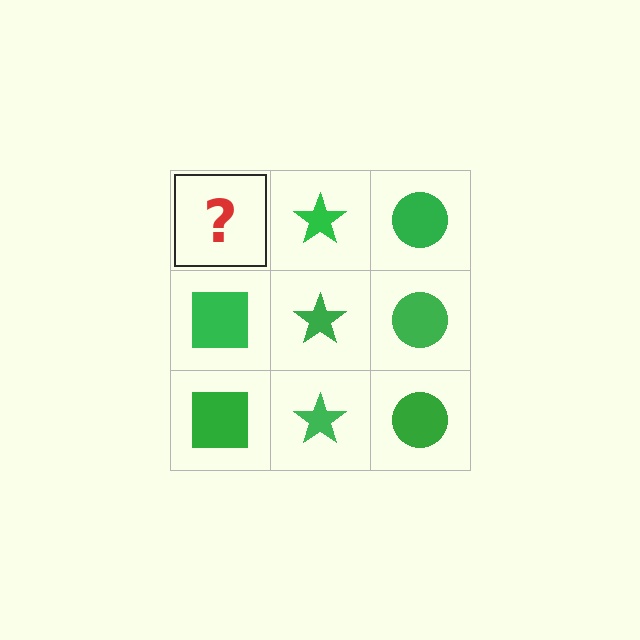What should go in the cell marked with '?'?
The missing cell should contain a green square.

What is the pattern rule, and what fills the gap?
The rule is that each column has a consistent shape. The gap should be filled with a green square.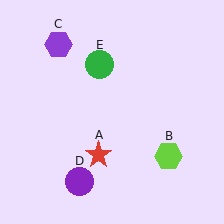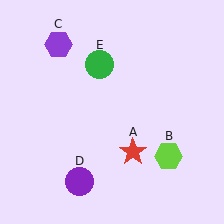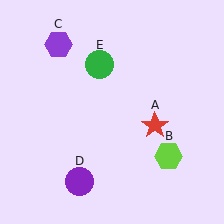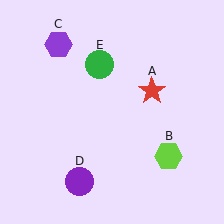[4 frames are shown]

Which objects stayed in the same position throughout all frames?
Lime hexagon (object B) and purple hexagon (object C) and purple circle (object D) and green circle (object E) remained stationary.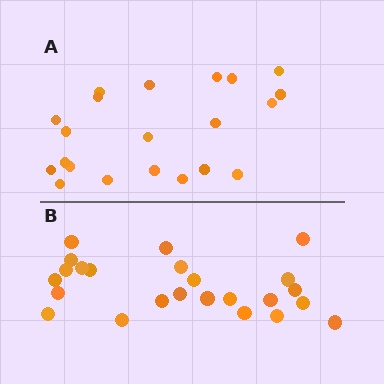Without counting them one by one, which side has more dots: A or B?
Region B (the bottom region) has more dots.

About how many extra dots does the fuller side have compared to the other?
Region B has just a few more — roughly 2 or 3 more dots than region A.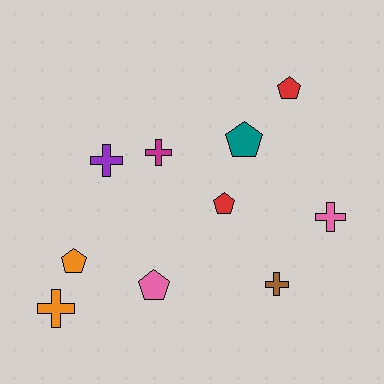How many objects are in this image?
There are 10 objects.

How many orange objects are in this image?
There are 2 orange objects.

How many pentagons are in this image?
There are 5 pentagons.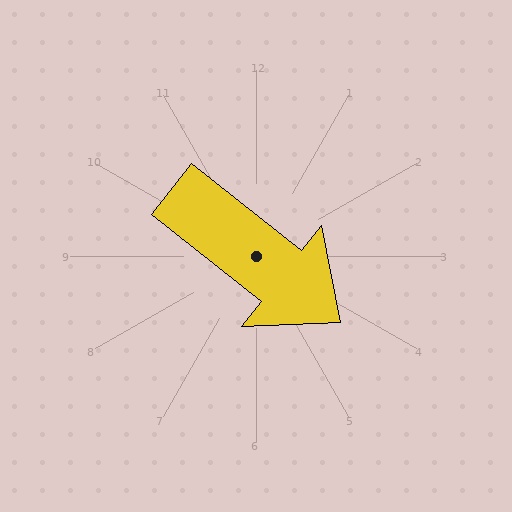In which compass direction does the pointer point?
Southeast.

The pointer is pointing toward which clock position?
Roughly 4 o'clock.